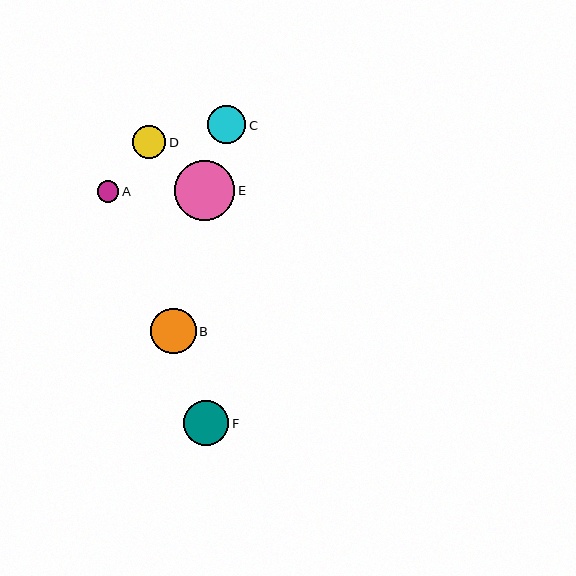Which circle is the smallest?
Circle A is the smallest with a size of approximately 22 pixels.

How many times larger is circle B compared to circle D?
Circle B is approximately 1.4 times the size of circle D.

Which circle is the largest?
Circle E is the largest with a size of approximately 60 pixels.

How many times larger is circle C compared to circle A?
Circle C is approximately 1.7 times the size of circle A.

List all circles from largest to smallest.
From largest to smallest: E, B, F, C, D, A.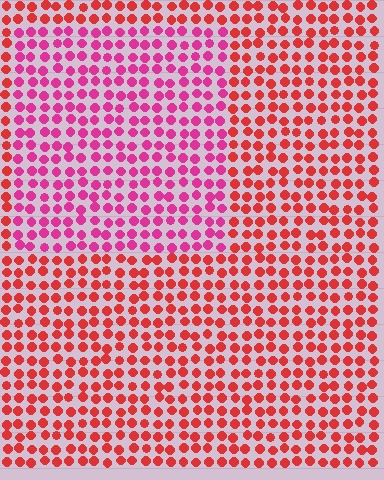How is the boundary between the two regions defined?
The boundary is defined purely by a slight shift in hue (about 35 degrees). Spacing, size, and orientation are identical on both sides.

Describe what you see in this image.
The image is filled with small red elements in a uniform arrangement. A rectangle-shaped region is visible where the elements are tinted to a slightly different hue, forming a subtle color boundary.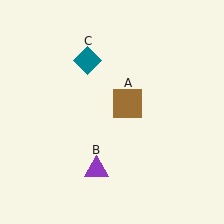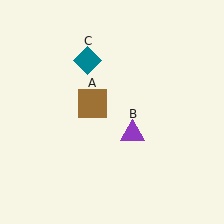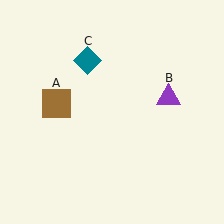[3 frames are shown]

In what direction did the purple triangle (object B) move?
The purple triangle (object B) moved up and to the right.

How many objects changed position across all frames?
2 objects changed position: brown square (object A), purple triangle (object B).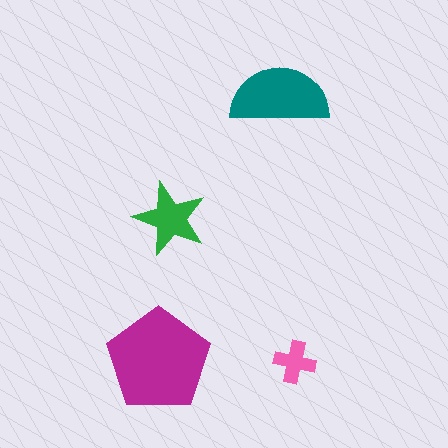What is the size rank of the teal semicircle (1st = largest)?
2nd.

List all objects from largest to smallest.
The magenta pentagon, the teal semicircle, the green star, the pink cross.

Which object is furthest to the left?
The magenta pentagon is leftmost.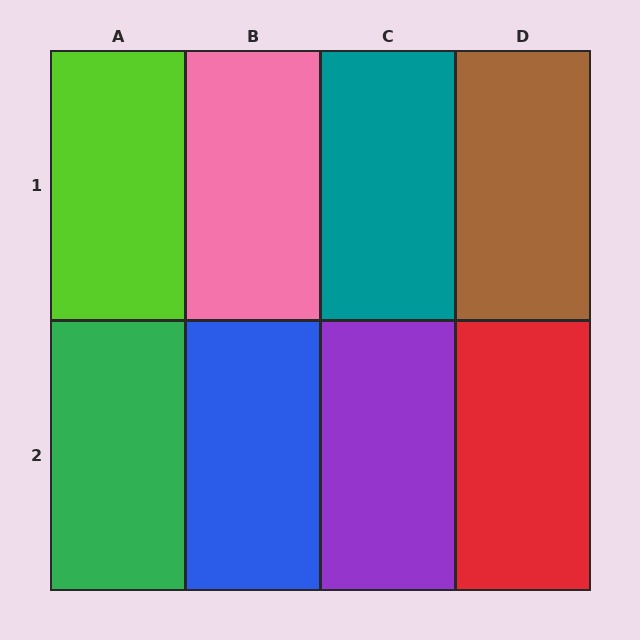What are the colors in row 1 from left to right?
Lime, pink, teal, brown.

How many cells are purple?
1 cell is purple.